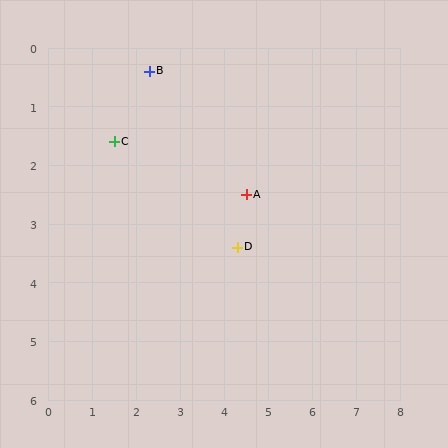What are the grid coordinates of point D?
Point D is at approximately (4.3, 3.4).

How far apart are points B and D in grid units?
Points B and D are about 3.6 grid units apart.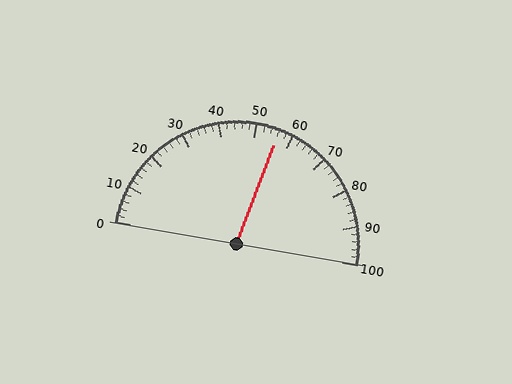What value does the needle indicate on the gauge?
The needle indicates approximately 56.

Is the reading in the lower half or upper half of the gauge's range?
The reading is in the upper half of the range (0 to 100).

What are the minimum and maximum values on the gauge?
The gauge ranges from 0 to 100.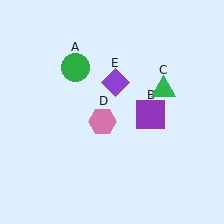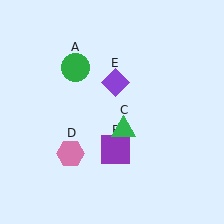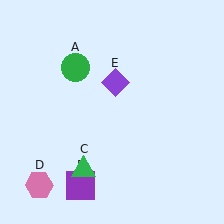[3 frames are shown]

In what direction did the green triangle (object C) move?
The green triangle (object C) moved down and to the left.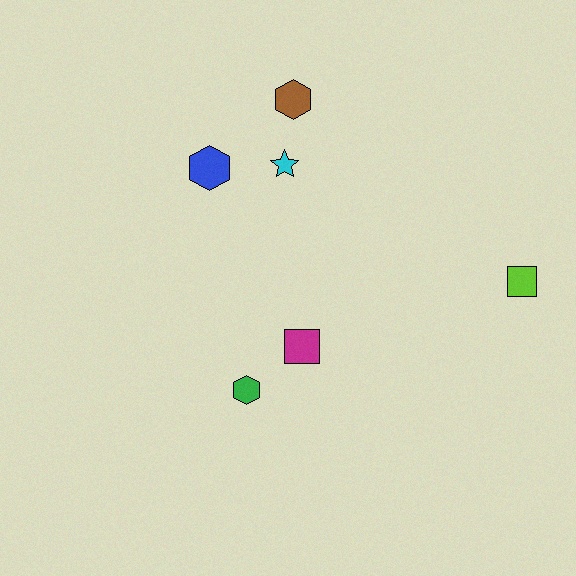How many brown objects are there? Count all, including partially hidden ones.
There is 1 brown object.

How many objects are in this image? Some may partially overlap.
There are 6 objects.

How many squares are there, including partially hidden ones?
There are 2 squares.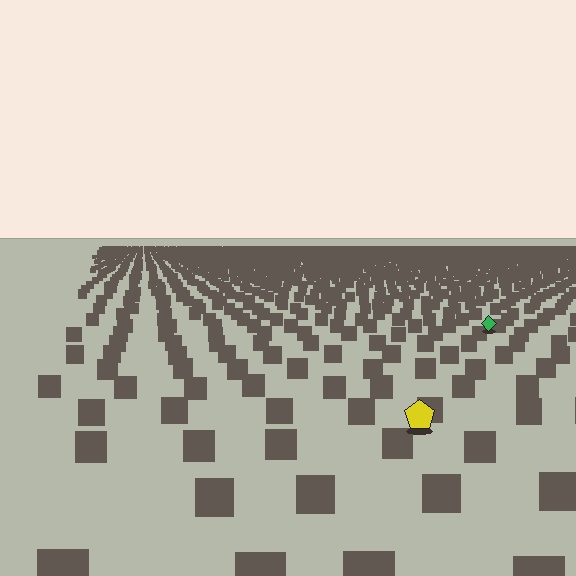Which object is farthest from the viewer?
The green diamond is farthest from the viewer. It appears smaller and the ground texture around it is denser.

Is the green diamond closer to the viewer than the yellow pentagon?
No. The yellow pentagon is closer — you can tell from the texture gradient: the ground texture is coarser near it.